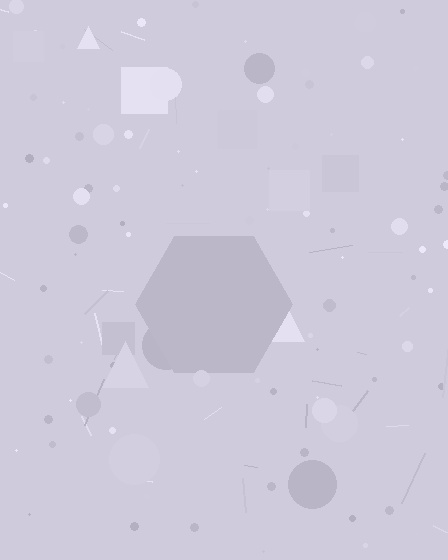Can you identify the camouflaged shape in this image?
The camouflaged shape is a hexagon.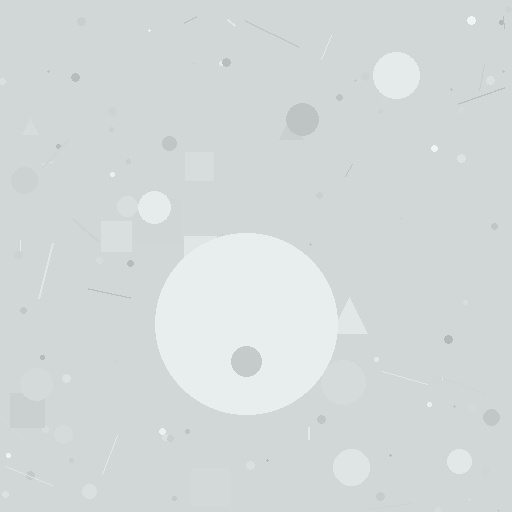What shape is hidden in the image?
A circle is hidden in the image.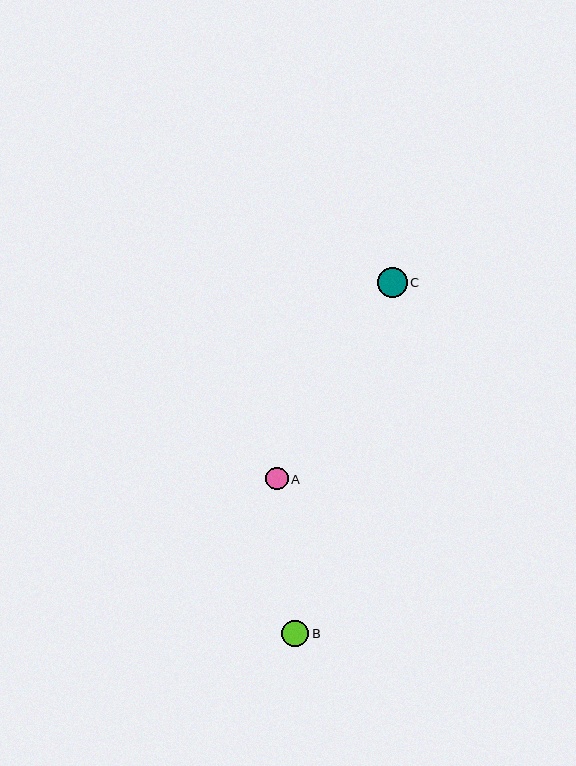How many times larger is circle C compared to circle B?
Circle C is approximately 1.1 times the size of circle B.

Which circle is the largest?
Circle C is the largest with a size of approximately 30 pixels.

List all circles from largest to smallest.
From largest to smallest: C, B, A.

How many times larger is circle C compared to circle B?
Circle C is approximately 1.1 times the size of circle B.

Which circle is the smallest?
Circle A is the smallest with a size of approximately 22 pixels.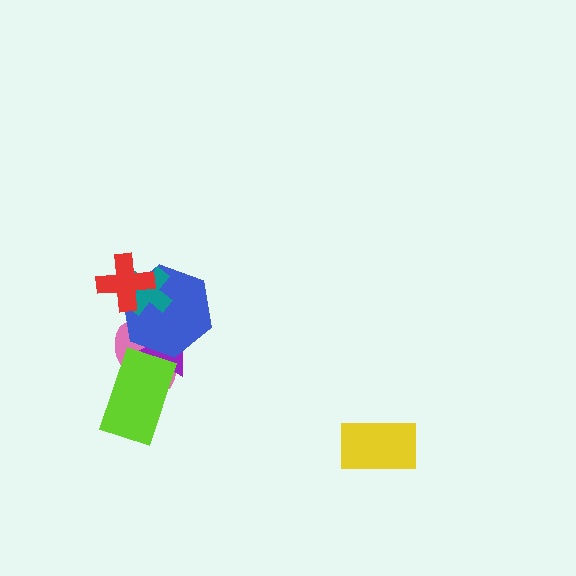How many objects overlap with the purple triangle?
3 objects overlap with the purple triangle.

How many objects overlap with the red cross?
2 objects overlap with the red cross.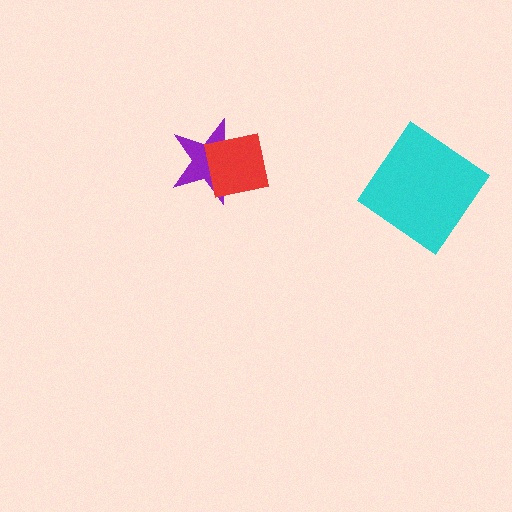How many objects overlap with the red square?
1 object overlaps with the red square.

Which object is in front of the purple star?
The red square is in front of the purple star.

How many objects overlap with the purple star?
1 object overlaps with the purple star.